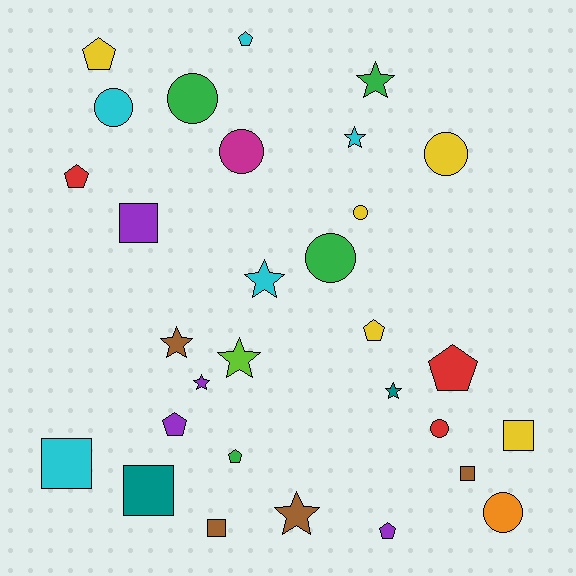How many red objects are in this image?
There are 3 red objects.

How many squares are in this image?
There are 6 squares.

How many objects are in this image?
There are 30 objects.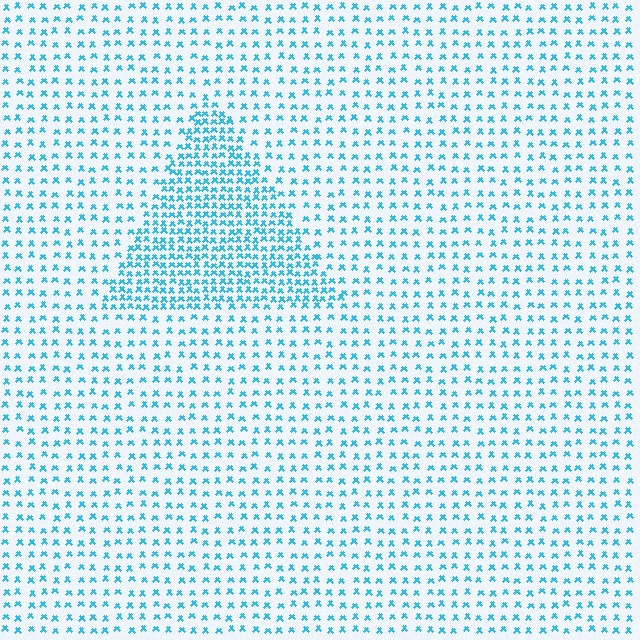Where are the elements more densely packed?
The elements are more densely packed inside the triangle boundary.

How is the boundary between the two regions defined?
The boundary is defined by a change in element density (approximately 2.2x ratio). All elements are the same color, size, and shape.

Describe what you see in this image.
The image contains small cyan elements arranged at two different densities. A triangle-shaped region is visible where the elements are more densely packed than the surrounding area.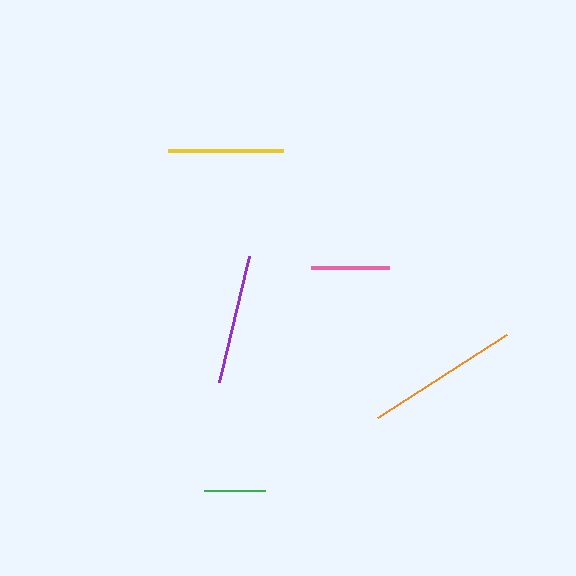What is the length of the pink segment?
The pink segment is approximately 78 pixels long.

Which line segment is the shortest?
The green line is the shortest at approximately 61 pixels.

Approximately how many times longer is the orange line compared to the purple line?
The orange line is approximately 1.2 times the length of the purple line.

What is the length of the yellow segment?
The yellow segment is approximately 115 pixels long.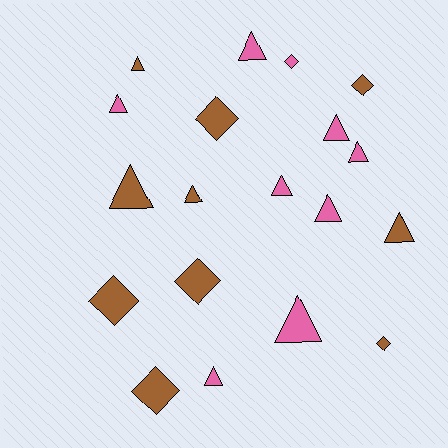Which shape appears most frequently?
Triangle, with 12 objects.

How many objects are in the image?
There are 19 objects.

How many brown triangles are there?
There are 4 brown triangles.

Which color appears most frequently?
Brown, with 10 objects.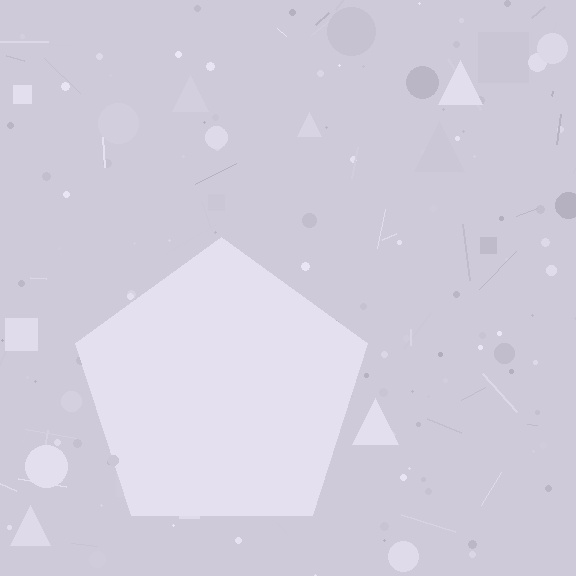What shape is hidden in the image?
A pentagon is hidden in the image.